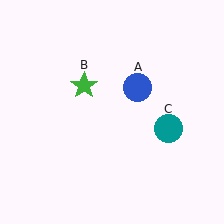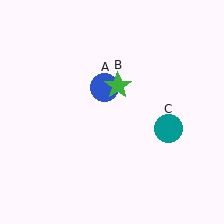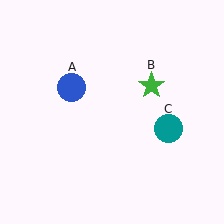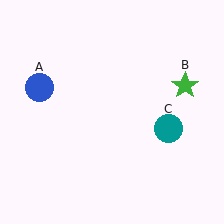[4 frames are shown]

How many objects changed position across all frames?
2 objects changed position: blue circle (object A), green star (object B).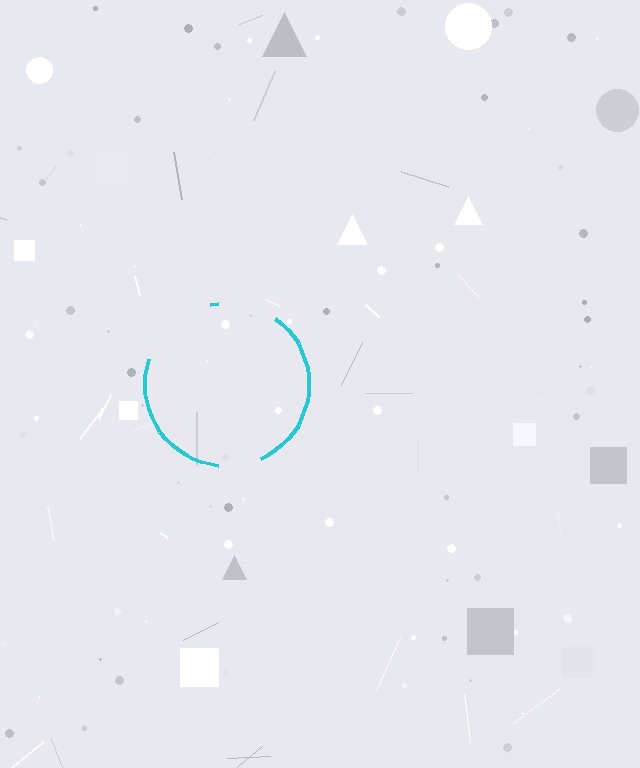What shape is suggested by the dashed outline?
The dashed outline suggests a circle.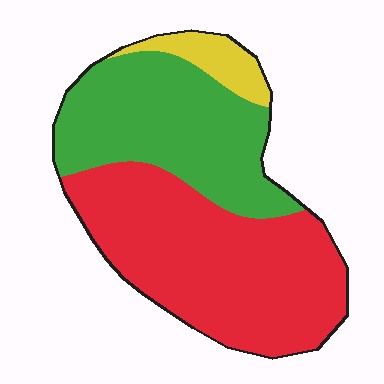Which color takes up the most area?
Red, at roughly 55%.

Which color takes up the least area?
Yellow, at roughly 10%.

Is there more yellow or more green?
Green.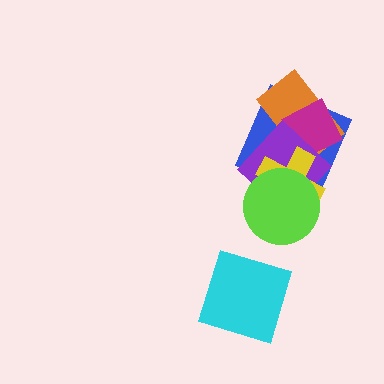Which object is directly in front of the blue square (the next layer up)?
The orange rectangle is directly in front of the blue square.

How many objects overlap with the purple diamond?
5 objects overlap with the purple diamond.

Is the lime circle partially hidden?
No, no other shape covers it.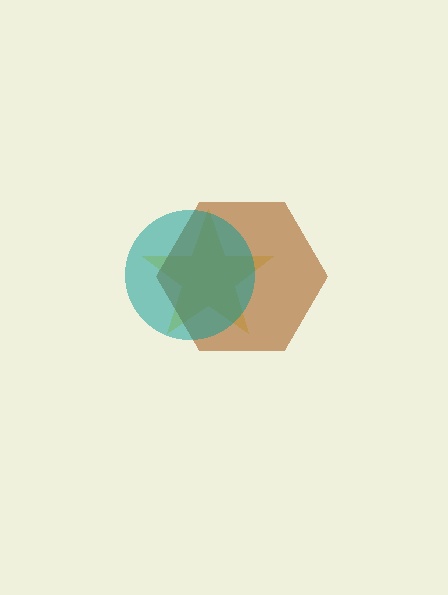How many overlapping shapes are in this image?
There are 3 overlapping shapes in the image.